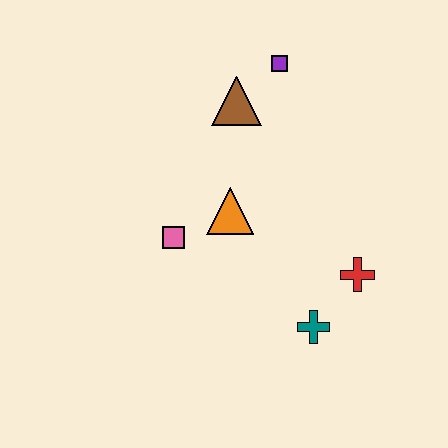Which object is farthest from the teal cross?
The purple square is farthest from the teal cross.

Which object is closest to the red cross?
The teal cross is closest to the red cross.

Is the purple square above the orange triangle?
Yes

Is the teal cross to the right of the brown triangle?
Yes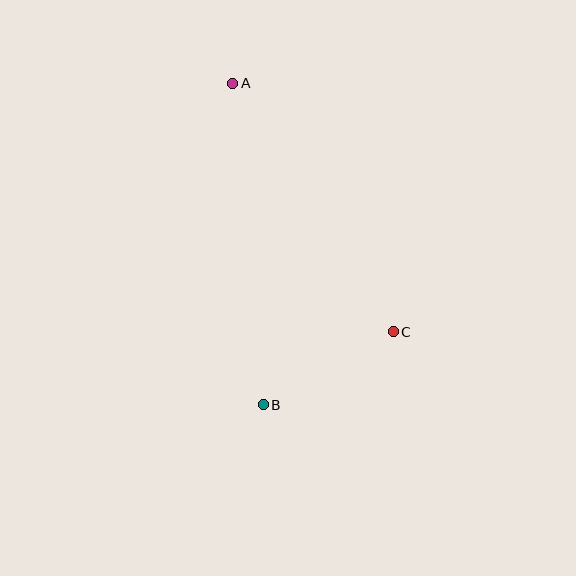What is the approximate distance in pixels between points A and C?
The distance between A and C is approximately 296 pixels.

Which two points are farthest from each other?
Points A and B are farthest from each other.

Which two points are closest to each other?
Points B and C are closest to each other.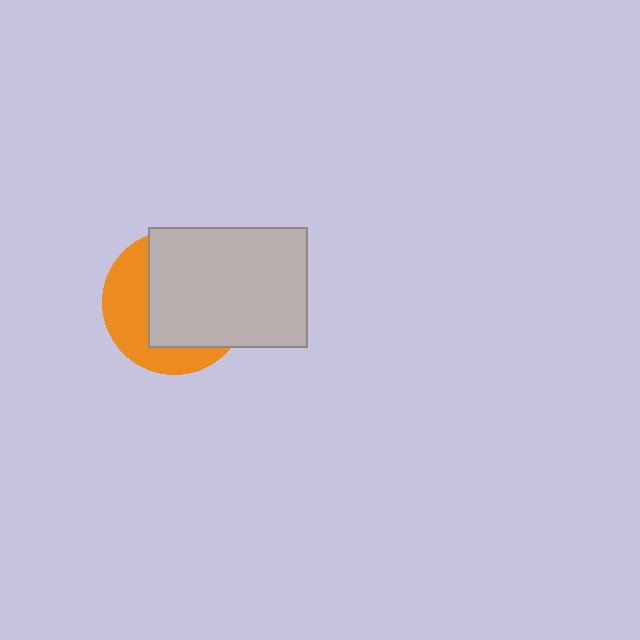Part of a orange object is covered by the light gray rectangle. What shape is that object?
It is a circle.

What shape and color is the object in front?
The object in front is a light gray rectangle.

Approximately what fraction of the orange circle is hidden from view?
Roughly 62% of the orange circle is hidden behind the light gray rectangle.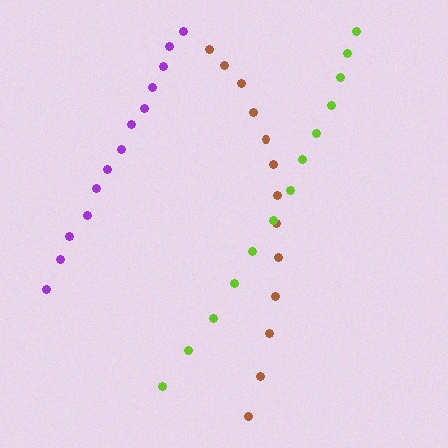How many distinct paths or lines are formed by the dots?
There are 3 distinct paths.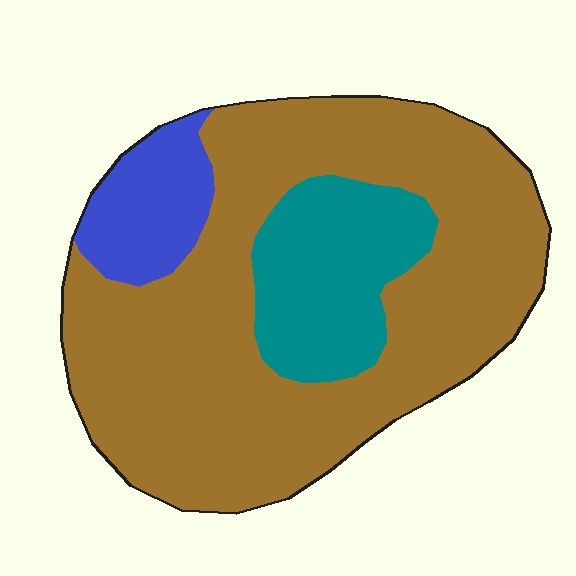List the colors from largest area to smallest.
From largest to smallest: brown, teal, blue.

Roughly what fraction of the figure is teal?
Teal takes up less than a quarter of the figure.